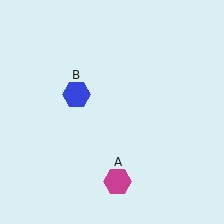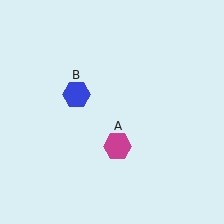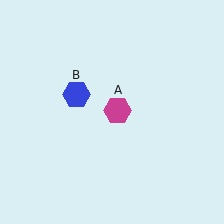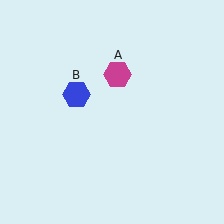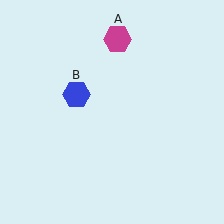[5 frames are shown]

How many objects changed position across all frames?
1 object changed position: magenta hexagon (object A).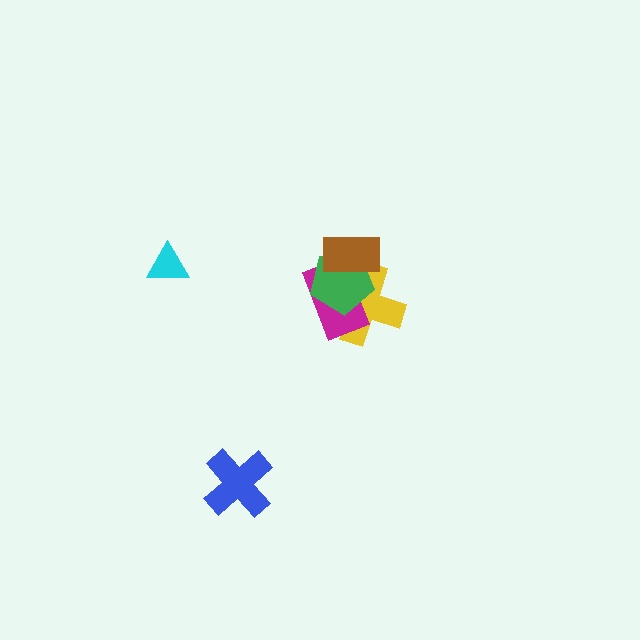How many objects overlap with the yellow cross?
3 objects overlap with the yellow cross.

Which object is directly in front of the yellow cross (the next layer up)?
The magenta rectangle is directly in front of the yellow cross.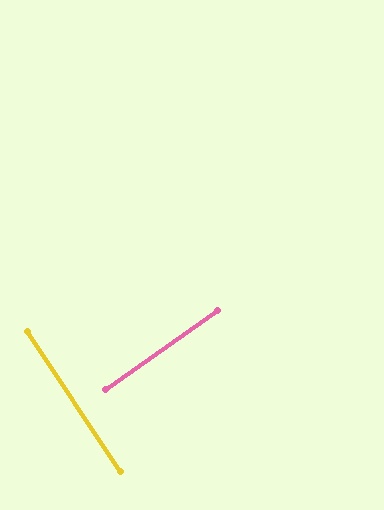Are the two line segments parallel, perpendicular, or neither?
Perpendicular — they meet at approximately 88°.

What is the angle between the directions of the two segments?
Approximately 88 degrees.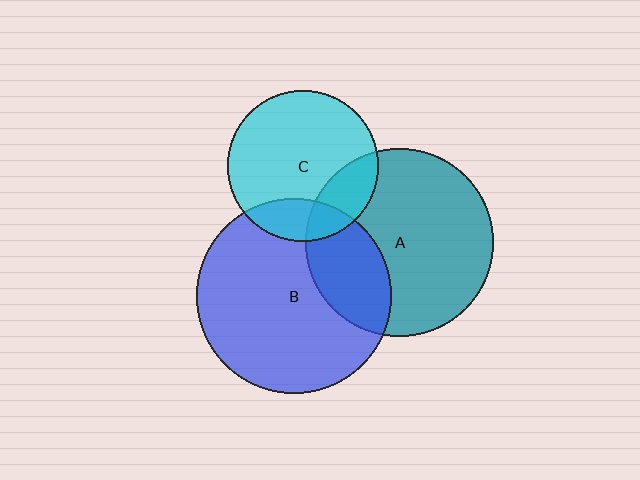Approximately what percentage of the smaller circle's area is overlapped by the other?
Approximately 20%.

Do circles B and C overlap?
Yes.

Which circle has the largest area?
Circle B (blue).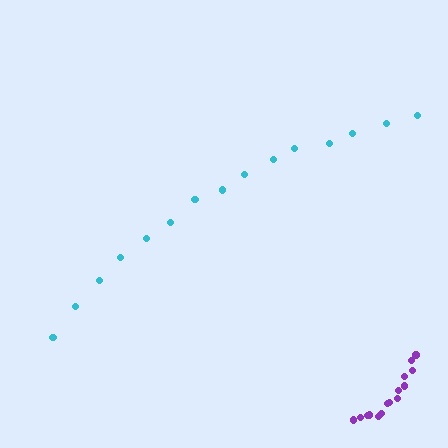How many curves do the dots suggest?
There are 2 distinct paths.